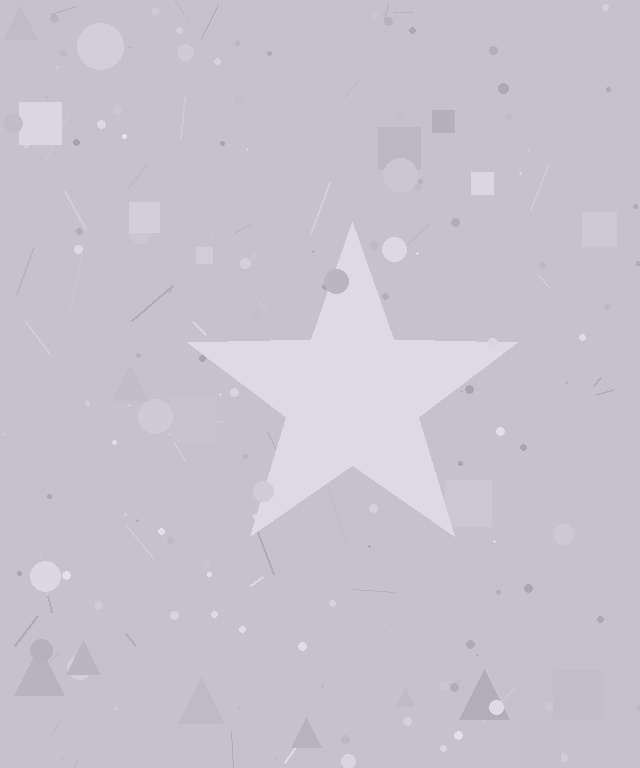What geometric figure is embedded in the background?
A star is embedded in the background.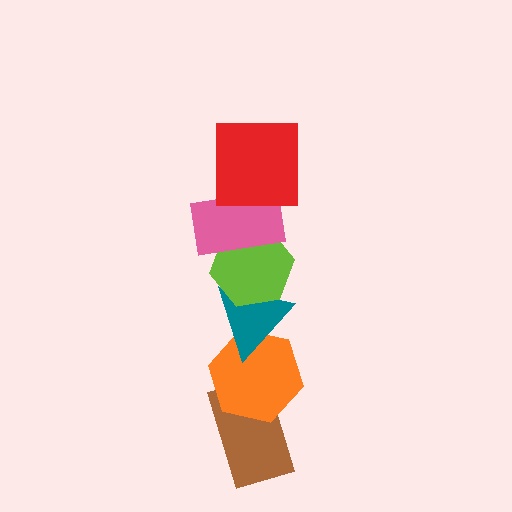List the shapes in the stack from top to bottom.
From top to bottom: the red square, the pink rectangle, the lime hexagon, the teal triangle, the orange hexagon, the brown rectangle.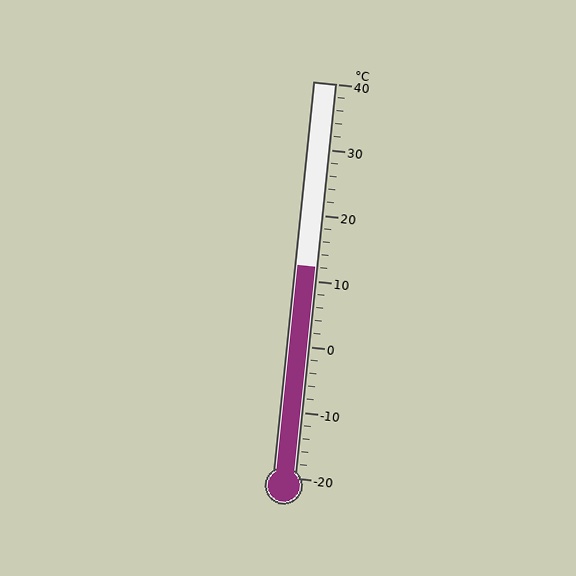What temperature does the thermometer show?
The thermometer shows approximately 12°C.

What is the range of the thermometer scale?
The thermometer scale ranges from -20°C to 40°C.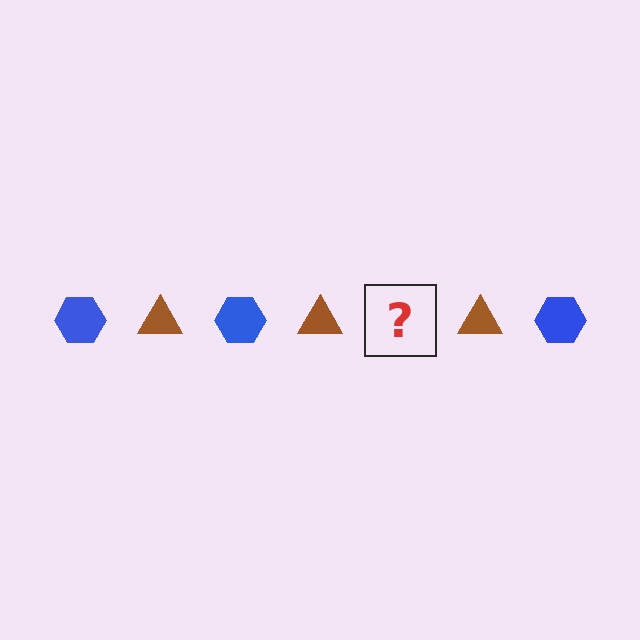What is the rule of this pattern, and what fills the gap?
The rule is that the pattern alternates between blue hexagon and brown triangle. The gap should be filled with a blue hexagon.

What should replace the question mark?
The question mark should be replaced with a blue hexagon.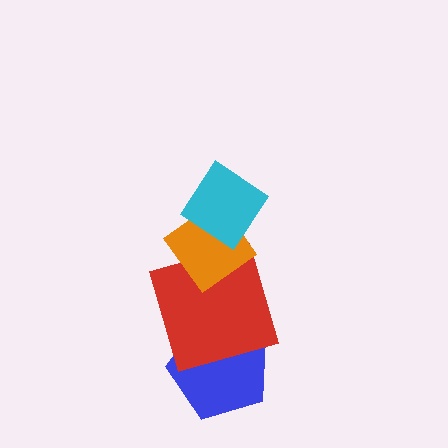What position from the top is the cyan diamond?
The cyan diamond is 1st from the top.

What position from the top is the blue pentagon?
The blue pentagon is 4th from the top.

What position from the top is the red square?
The red square is 3rd from the top.